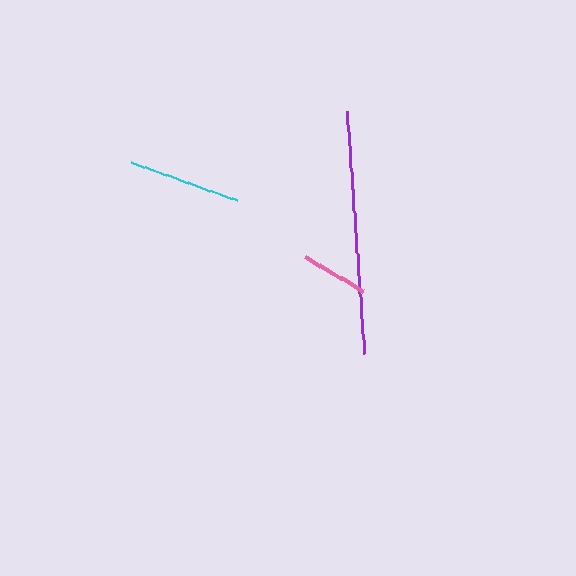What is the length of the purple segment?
The purple segment is approximately 243 pixels long.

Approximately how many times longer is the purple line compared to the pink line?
The purple line is approximately 3.5 times the length of the pink line.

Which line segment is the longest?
The purple line is the longest at approximately 243 pixels.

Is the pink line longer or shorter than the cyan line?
The cyan line is longer than the pink line.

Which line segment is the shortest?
The pink line is the shortest at approximately 68 pixels.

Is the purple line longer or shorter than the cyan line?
The purple line is longer than the cyan line.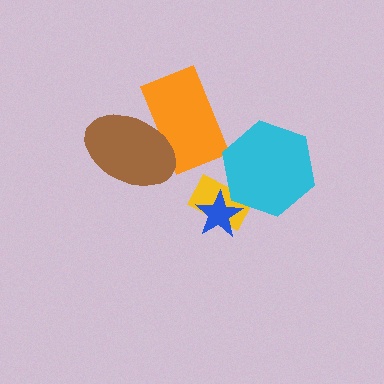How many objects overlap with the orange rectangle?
1 object overlaps with the orange rectangle.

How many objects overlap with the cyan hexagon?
1 object overlaps with the cyan hexagon.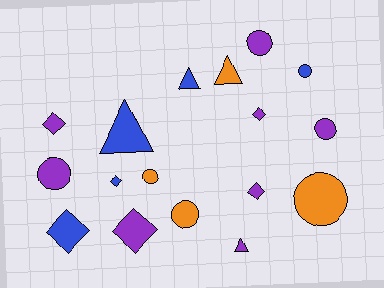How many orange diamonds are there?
There are no orange diamonds.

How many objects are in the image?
There are 17 objects.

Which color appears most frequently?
Purple, with 8 objects.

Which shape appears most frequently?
Circle, with 7 objects.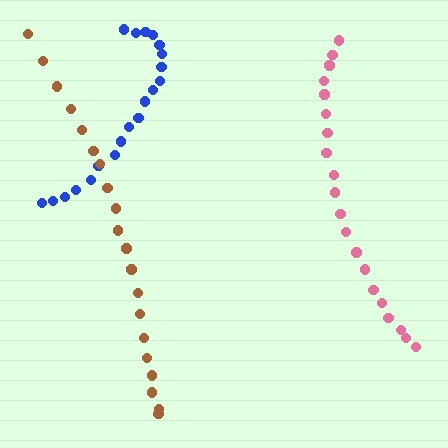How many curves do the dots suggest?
There are 3 distinct paths.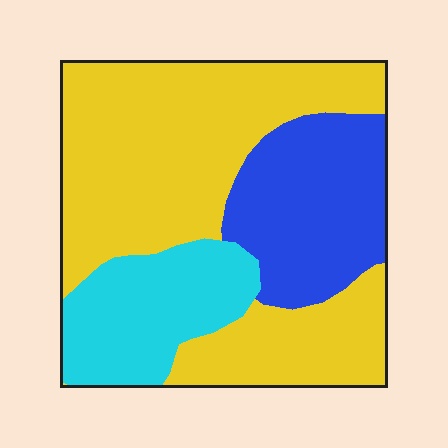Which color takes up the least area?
Cyan, at roughly 20%.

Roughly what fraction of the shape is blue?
Blue covers about 25% of the shape.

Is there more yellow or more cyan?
Yellow.